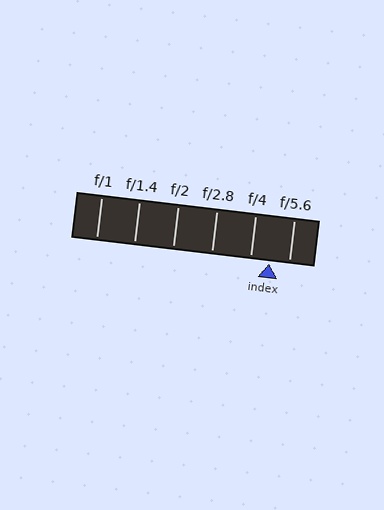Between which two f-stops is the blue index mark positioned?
The index mark is between f/4 and f/5.6.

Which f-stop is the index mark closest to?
The index mark is closest to f/4.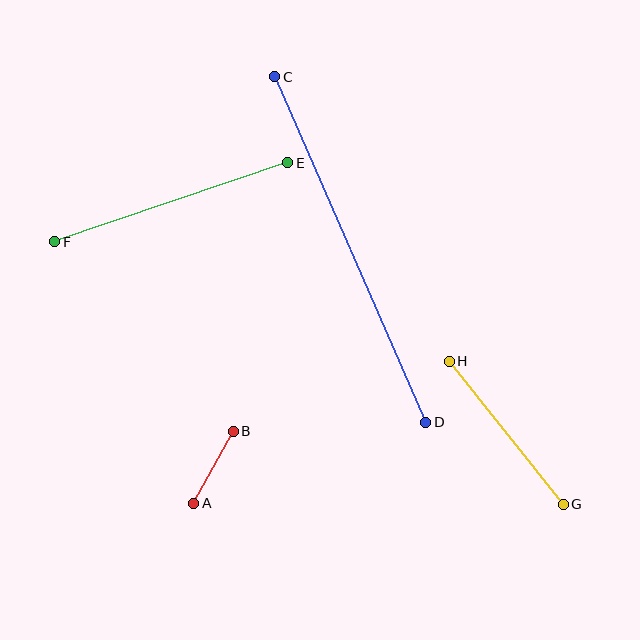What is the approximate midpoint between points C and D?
The midpoint is at approximately (350, 249) pixels.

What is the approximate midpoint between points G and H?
The midpoint is at approximately (506, 433) pixels.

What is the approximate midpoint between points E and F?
The midpoint is at approximately (171, 202) pixels.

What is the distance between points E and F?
The distance is approximately 246 pixels.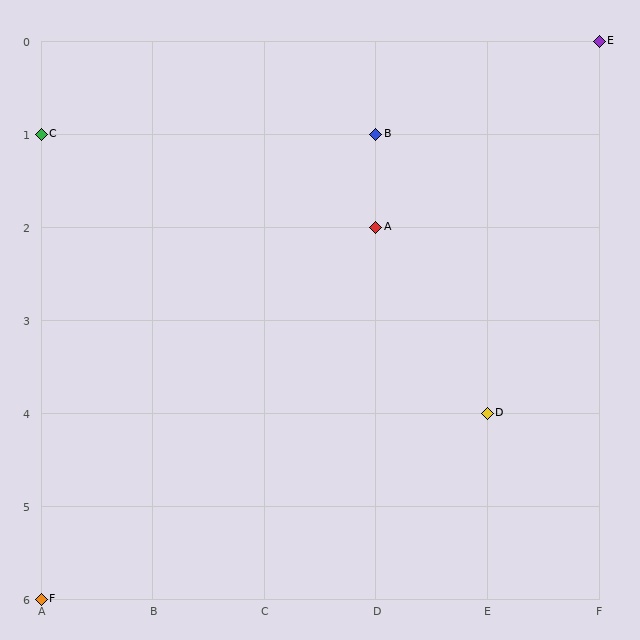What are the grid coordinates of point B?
Point B is at grid coordinates (D, 1).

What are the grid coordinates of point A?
Point A is at grid coordinates (D, 2).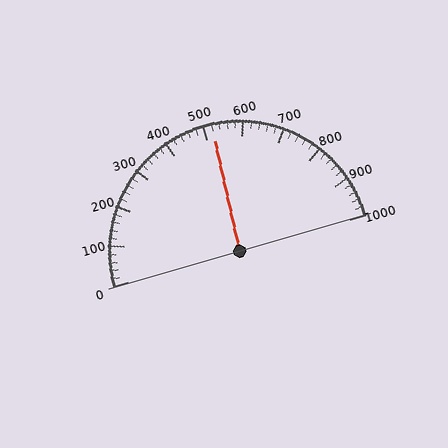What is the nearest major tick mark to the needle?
The nearest major tick mark is 500.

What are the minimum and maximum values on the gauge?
The gauge ranges from 0 to 1000.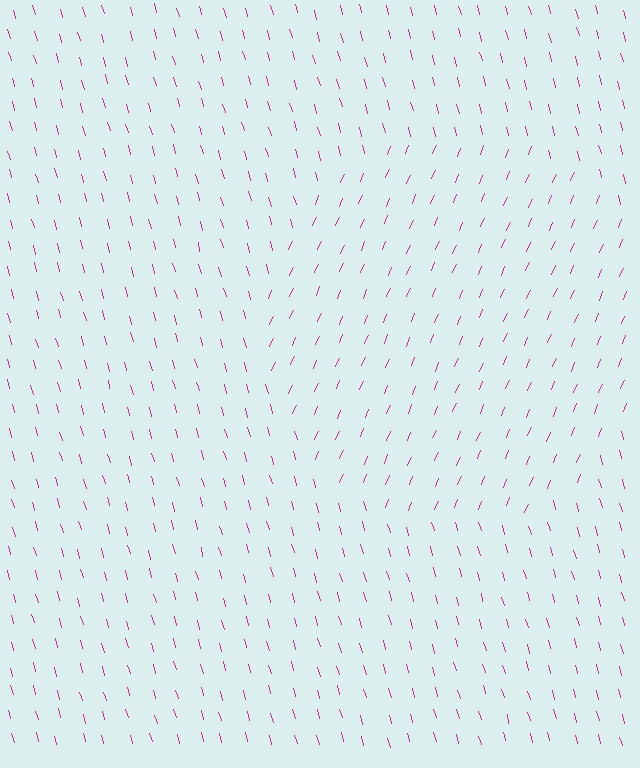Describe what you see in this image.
The image is filled with small magenta line segments. A circle region in the image has lines oriented differently from the surrounding lines, creating a visible texture boundary.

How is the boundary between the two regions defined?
The boundary is defined purely by a change in line orientation (approximately 38 degrees difference). All lines are the same color and thickness.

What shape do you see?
I see a circle.